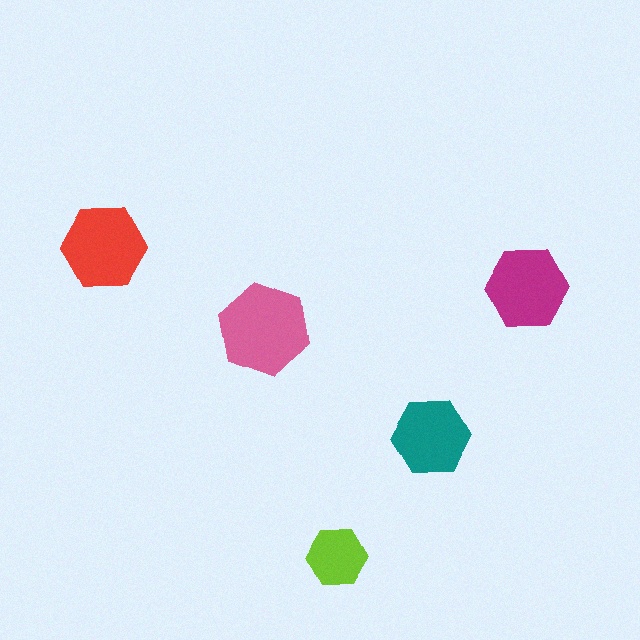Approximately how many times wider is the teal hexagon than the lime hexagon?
About 1.5 times wider.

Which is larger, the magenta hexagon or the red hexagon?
The red one.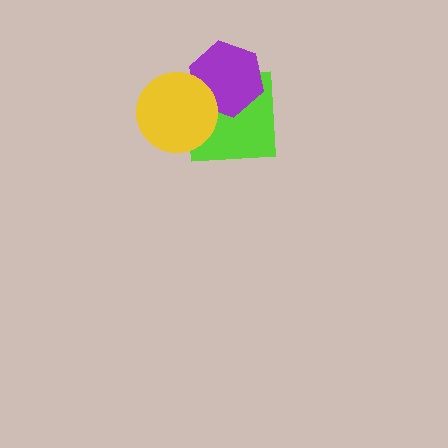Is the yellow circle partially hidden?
No, no other shape covers it.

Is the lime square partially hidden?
Yes, it is partially covered by another shape.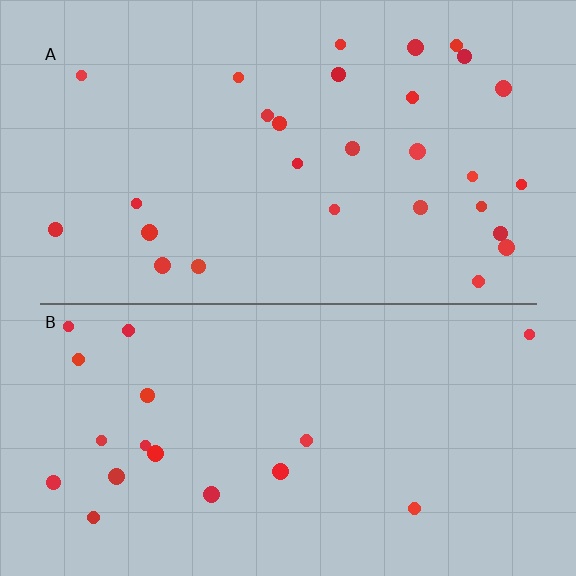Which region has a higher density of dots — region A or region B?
A (the top).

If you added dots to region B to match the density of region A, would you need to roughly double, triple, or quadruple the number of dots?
Approximately double.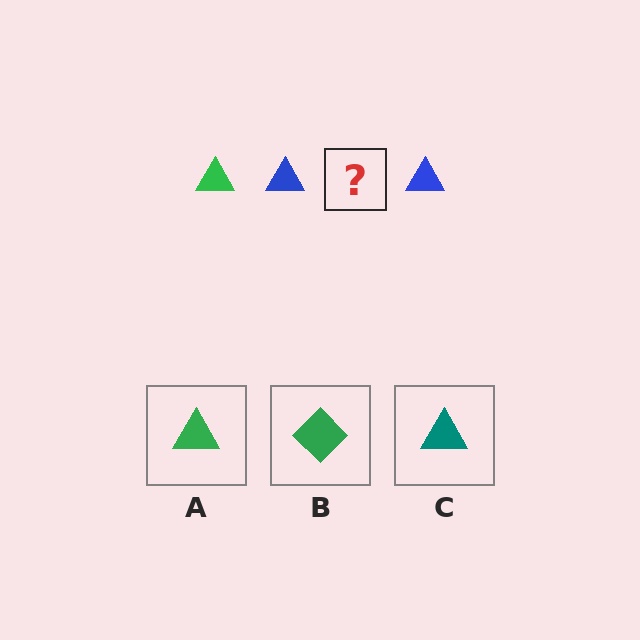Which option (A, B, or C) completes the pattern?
A.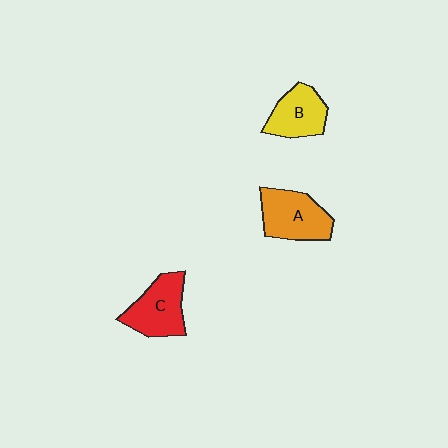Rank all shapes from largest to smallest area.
From largest to smallest: A (orange), C (red), B (yellow).